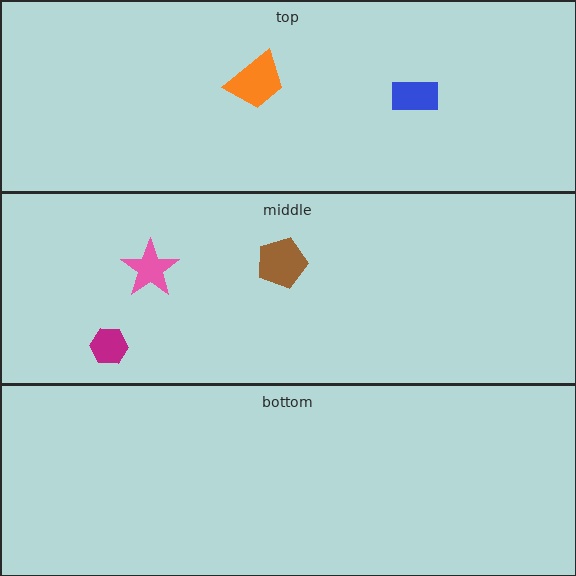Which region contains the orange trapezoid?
The top region.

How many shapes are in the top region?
2.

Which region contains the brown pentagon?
The middle region.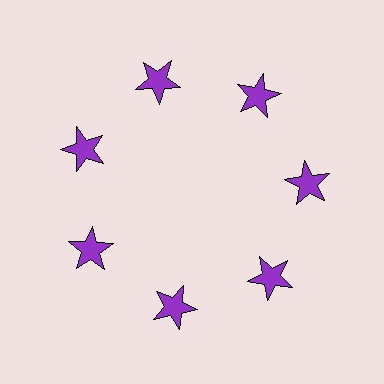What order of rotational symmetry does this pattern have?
This pattern has 7-fold rotational symmetry.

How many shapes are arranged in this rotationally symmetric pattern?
There are 7 shapes, arranged in 7 groups of 1.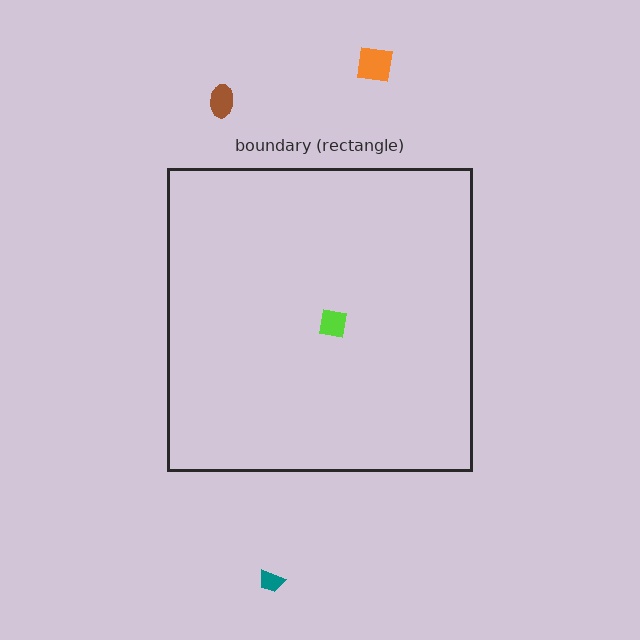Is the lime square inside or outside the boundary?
Inside.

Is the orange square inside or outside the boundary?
Outside.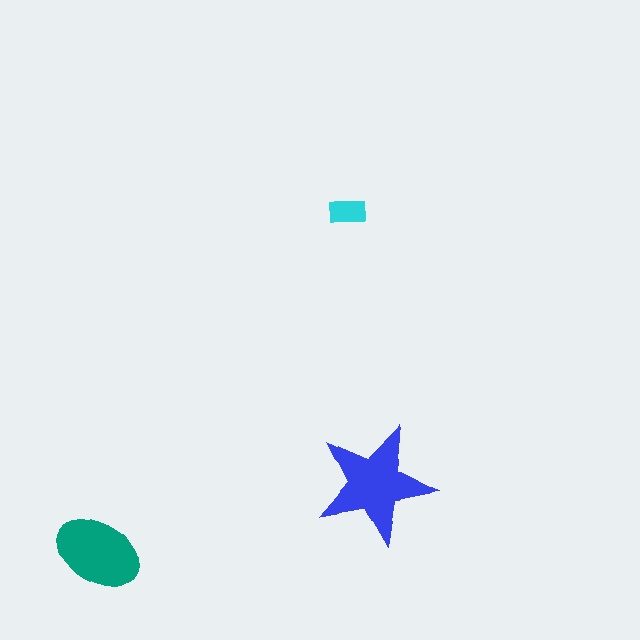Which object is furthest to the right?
The blue star is rightmost.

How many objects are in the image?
There are 3 objects in the image.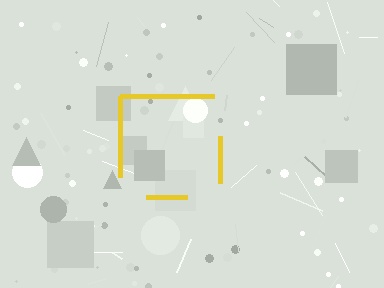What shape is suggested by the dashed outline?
The dashed outline suggests a square.